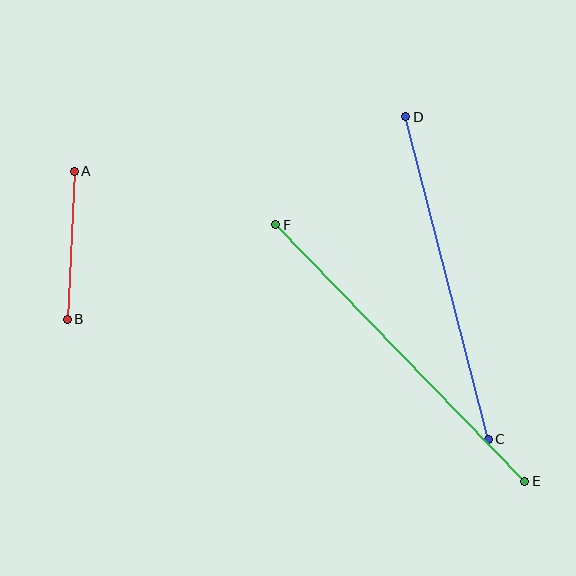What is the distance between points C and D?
The distance is approximately 333 pixels.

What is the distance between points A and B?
The distance is approximately 148 pixels.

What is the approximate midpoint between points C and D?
The midpoint is at approximately (447, 278) pixels.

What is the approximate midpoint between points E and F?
The midpoint is at approximately (400, 353) pixels.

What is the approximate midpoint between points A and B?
The midpoint is at approximately (71, 245) pixels.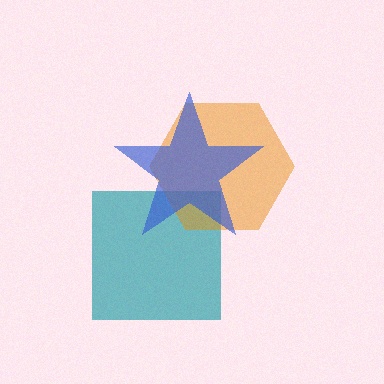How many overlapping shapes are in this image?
There are 3 overlapping shapes in the image.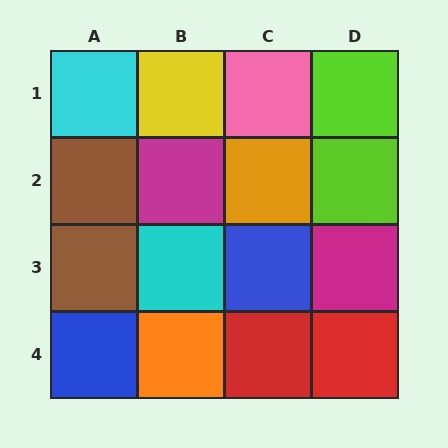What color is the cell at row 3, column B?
Cyan.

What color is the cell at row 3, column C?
Blue.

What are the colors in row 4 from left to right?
Blue, orange, red, red.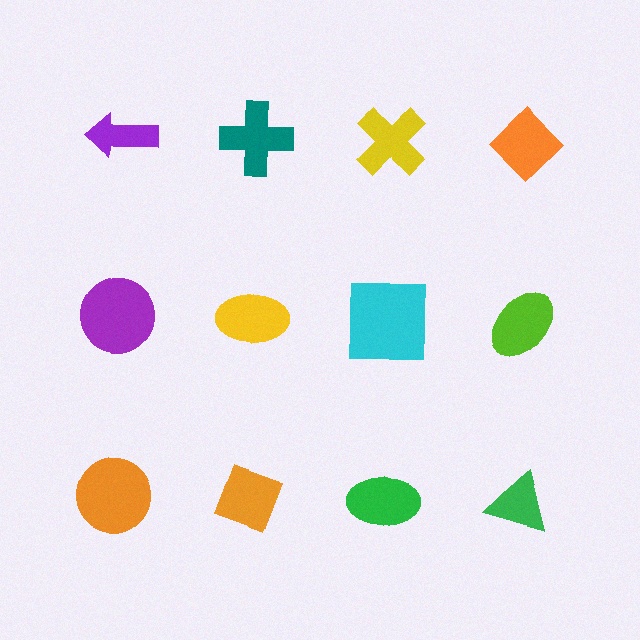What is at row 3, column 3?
A green ellipse.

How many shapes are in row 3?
4 shapes.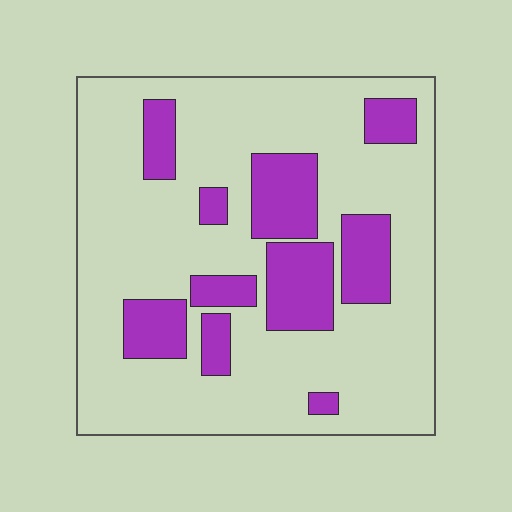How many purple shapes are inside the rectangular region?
10.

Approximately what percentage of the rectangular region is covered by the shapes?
Approximately 25%.